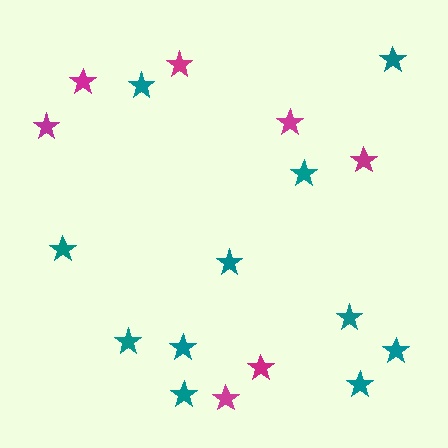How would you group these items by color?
There are 2 groups: one group of teal stars (11) and one group of magenta stars (7).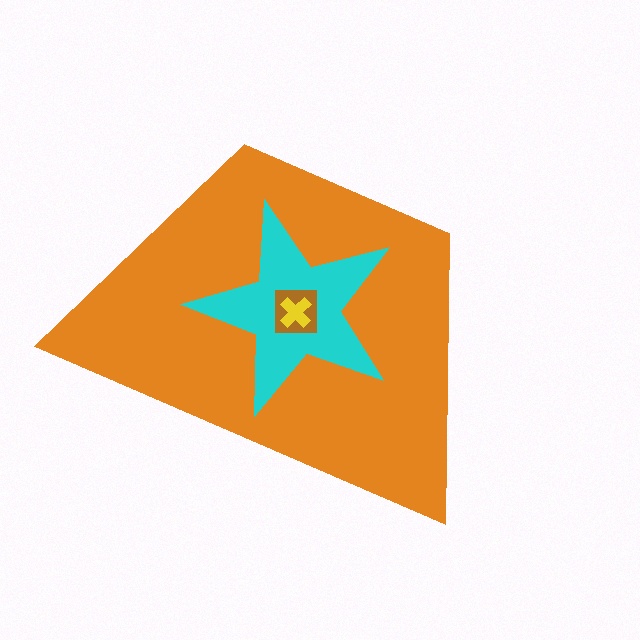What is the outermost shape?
The orange trapezoid.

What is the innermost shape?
The yellow cross.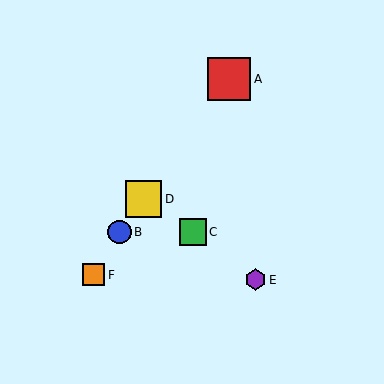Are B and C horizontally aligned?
Yes, both are at y≈232.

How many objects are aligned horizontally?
2 objects (B, C) are aligned horizontally.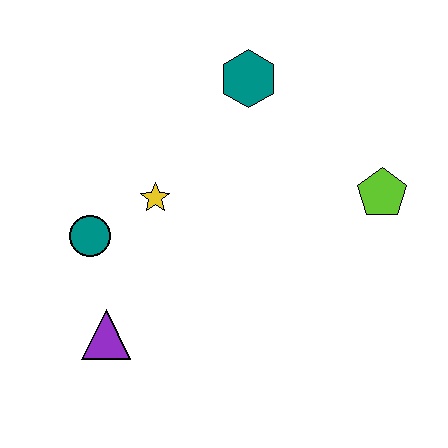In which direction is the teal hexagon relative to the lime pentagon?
The teal hexagon is to the left of the lime pentagon.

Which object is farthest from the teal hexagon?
The purple triangle is farthest from the teal hexagon.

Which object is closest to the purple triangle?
The teal circle is closest to the purple triangle.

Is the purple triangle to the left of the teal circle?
No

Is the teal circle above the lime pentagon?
No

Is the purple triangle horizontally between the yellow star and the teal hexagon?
No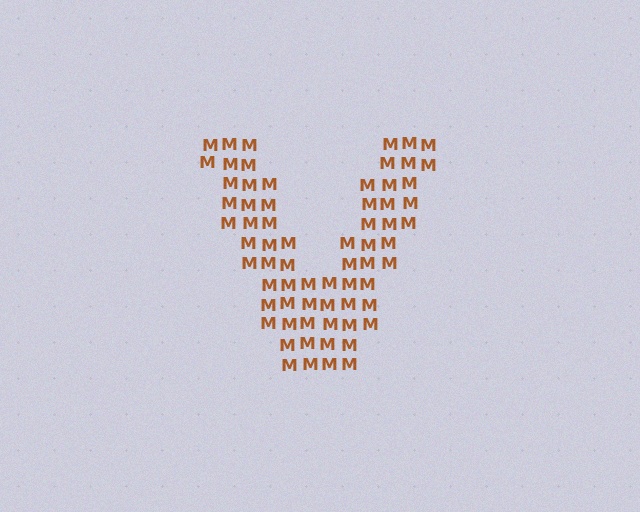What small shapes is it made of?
It is made of small letter M's.